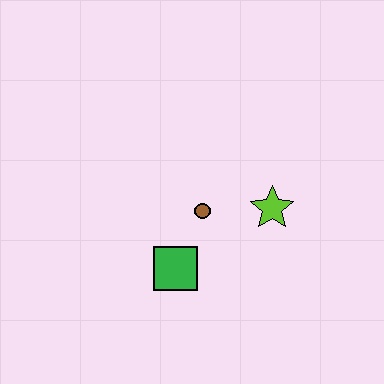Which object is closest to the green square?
The brown circle is closest to the green square.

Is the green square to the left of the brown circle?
Yes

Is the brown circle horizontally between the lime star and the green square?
Yes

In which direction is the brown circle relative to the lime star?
The brown circle is to the left of the lime star.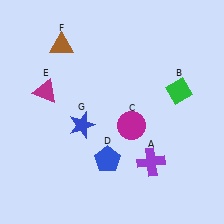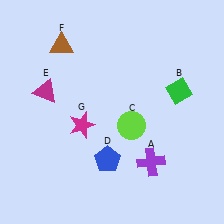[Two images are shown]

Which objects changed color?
C changed from magenta to lime. G changed from blue to magenta.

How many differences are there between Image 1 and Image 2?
There are 2 differences between the two images.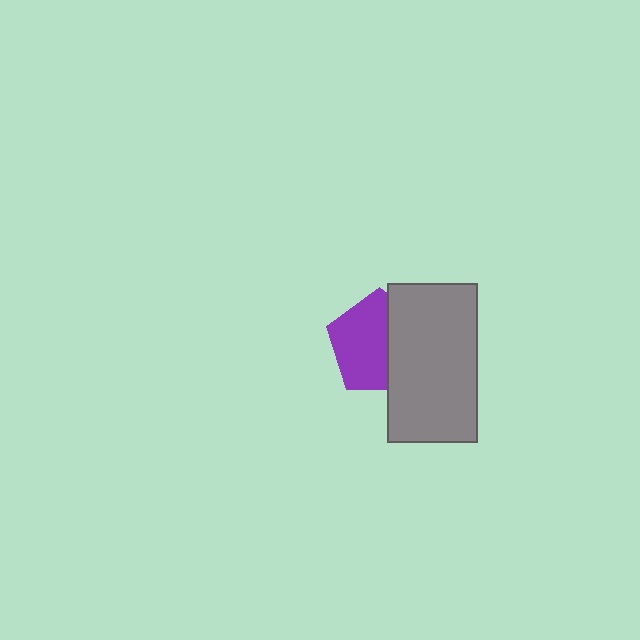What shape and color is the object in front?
The object in front is a gray rectangle.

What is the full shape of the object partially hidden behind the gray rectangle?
The partially hidden object is a purple pentagon.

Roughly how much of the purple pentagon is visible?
About half of it is visible (roughly 60%).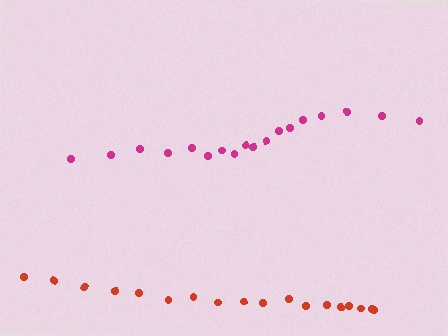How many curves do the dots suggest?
There are 2 distinct paths.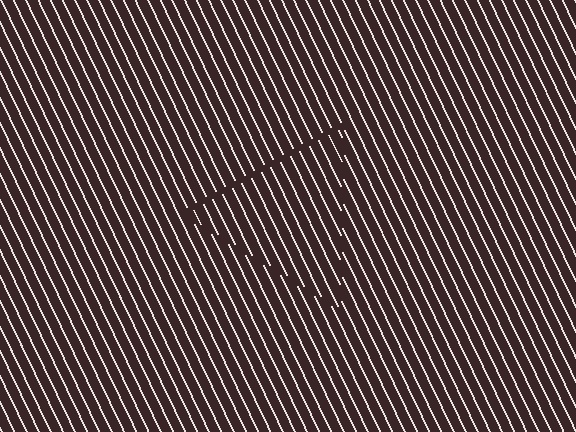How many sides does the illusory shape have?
3 sides — the line-ends trace a triangle.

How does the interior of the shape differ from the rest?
The interior of the shape contains the same grating, shifted by half a period — the contour is defined by the phase discontinuity where line-ends from the inner and outer gratings abut.